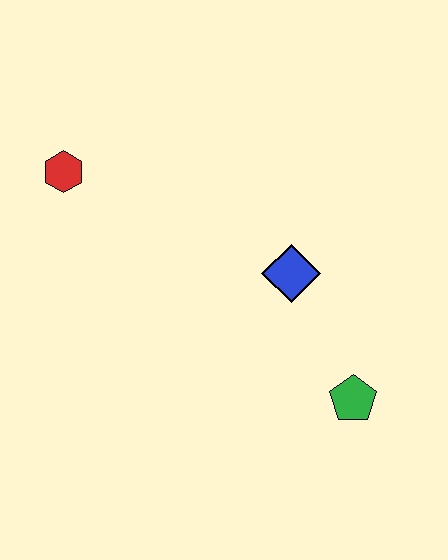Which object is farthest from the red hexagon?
The green pentagon is farthest from the red hexagon.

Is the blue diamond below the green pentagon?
No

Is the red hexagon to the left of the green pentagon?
Yes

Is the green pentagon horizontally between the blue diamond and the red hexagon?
No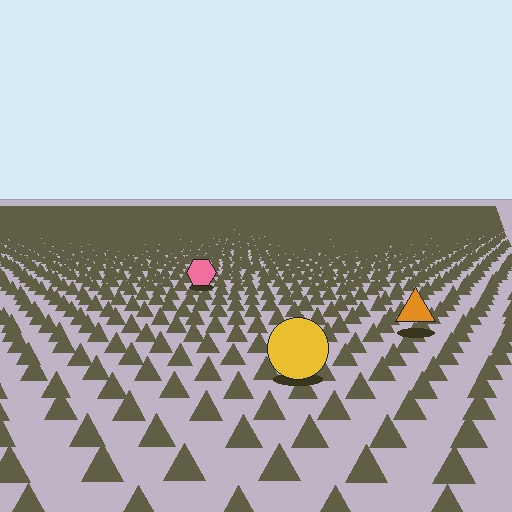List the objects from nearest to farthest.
From nearest to farthest: the yellow circle, the orange triangle, the pink hexagon.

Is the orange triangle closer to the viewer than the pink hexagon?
Yes. The orange triangle is closer — you can tell from the texture gradient: the ground texture is coarser near it.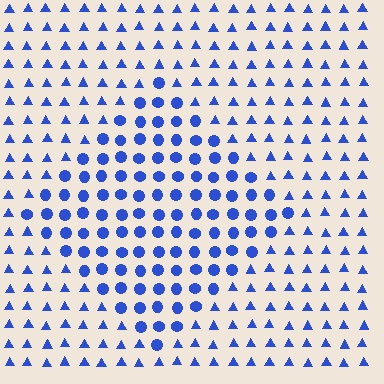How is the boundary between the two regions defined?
The boundary is defined by a change in element shape: circles inside vs. triangles outside. All elements share the same color and spacing.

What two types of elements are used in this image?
The image uses circles inside the diamond region and triangles outside it.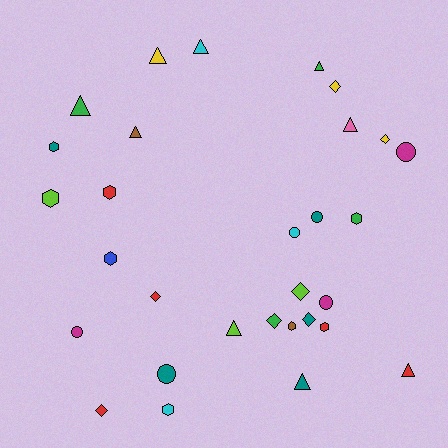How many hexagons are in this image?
There are 8 hexagons.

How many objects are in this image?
There are 30 objects.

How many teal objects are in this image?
There are 5 teal objects.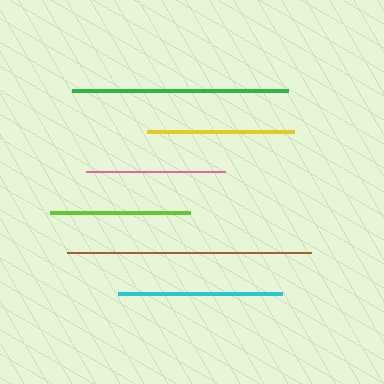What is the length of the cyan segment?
The cyan segment is approximately 164 pixels long.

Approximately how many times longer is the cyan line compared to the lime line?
The cyan line is approximately 1.2 times the length of the lime line.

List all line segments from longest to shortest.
From longest to shortest: brown, green, cyan, yellow, lime, pink.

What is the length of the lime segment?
The lime segment is approximately 139 pixels long.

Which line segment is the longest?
The brown line is the longest at approximately 244 pixels.